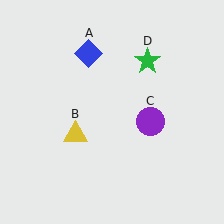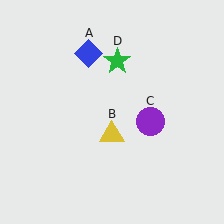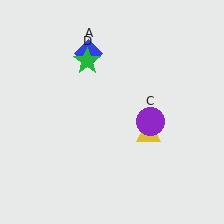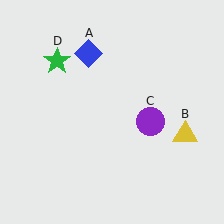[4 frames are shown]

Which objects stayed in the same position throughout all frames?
Blue diamond (object A) and purple circle (object C) remained stationary.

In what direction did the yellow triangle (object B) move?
The yellow triangle (object B) moved right.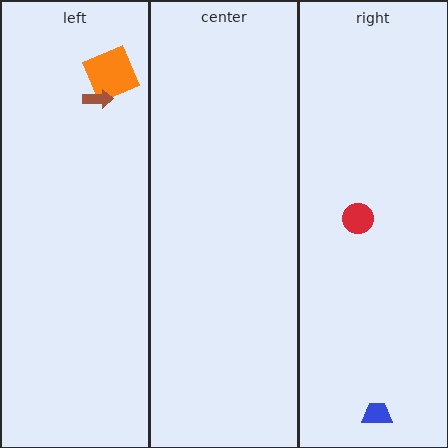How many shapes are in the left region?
2.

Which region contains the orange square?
The left region.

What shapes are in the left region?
The orange square, the brown arrow.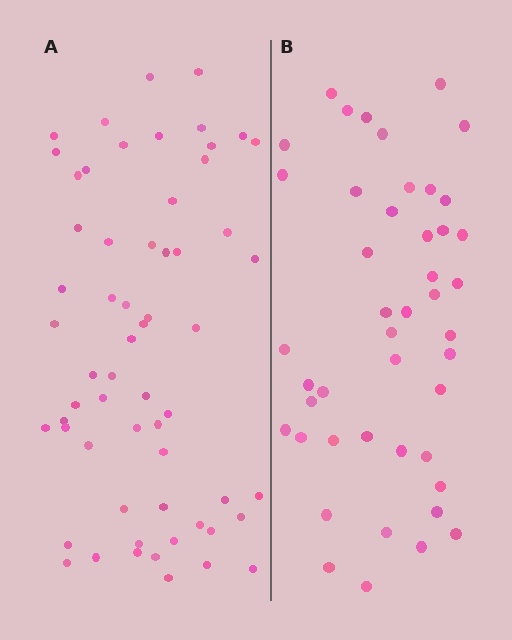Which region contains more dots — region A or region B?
Region A (the left region) has more dots.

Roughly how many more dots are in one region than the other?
Region A has approximately 15 more dots than region B.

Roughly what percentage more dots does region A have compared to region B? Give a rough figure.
About 35% more.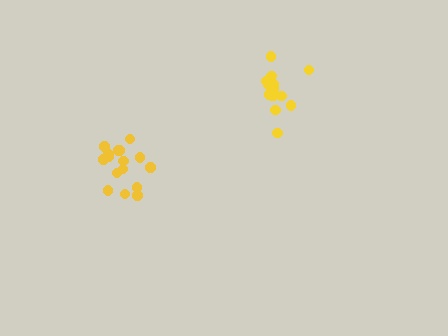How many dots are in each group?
Group 1: 17 dots, Group 2: 14 dots (31 total).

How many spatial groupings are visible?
There are 2 spatial groupings.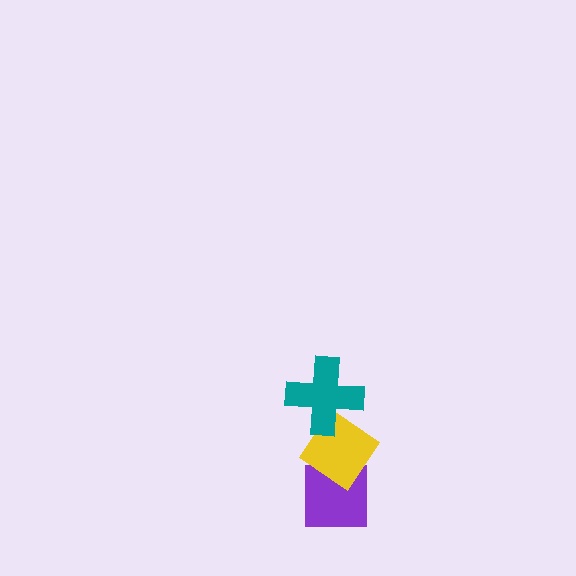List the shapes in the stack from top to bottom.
From top to bottom: the teal cross, the yellow diamond, the purple square.